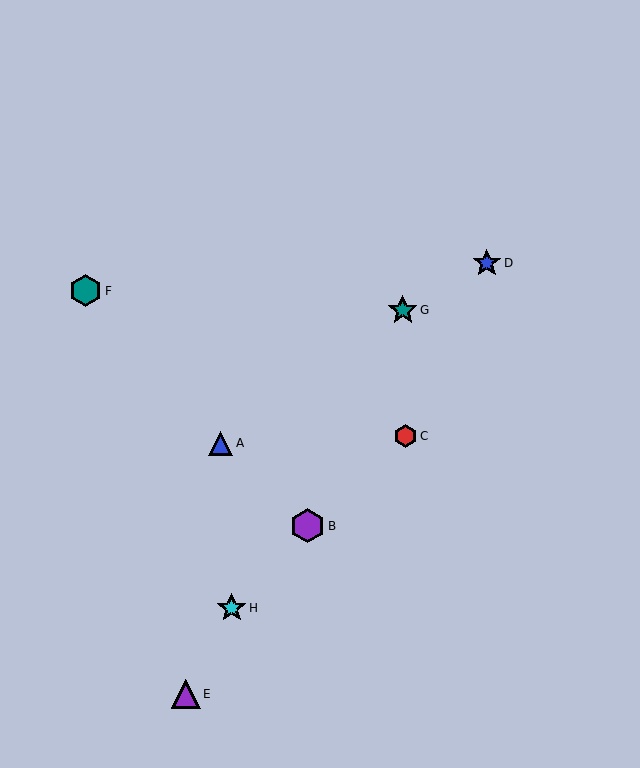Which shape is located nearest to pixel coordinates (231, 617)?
The cyan star (labeled H) at (232, 608) is nearest to that location.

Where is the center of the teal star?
The center of the teal star is at (403, 310).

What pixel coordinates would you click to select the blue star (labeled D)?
Click at (487, 263) to select the blue star D.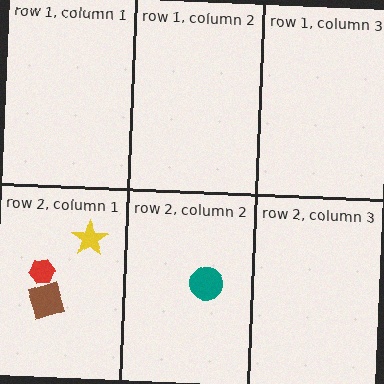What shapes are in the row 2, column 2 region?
The teal circle.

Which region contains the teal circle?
The row 2, column 2 region.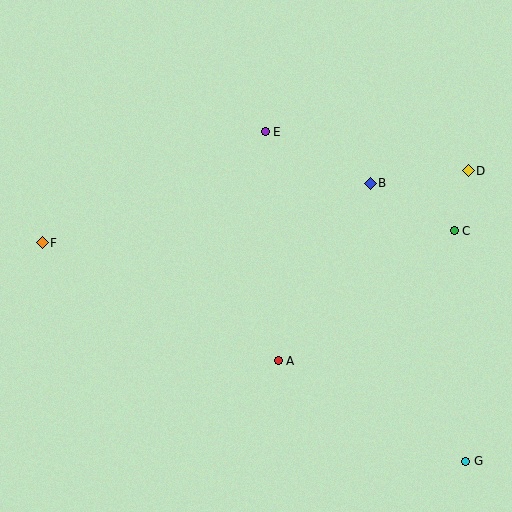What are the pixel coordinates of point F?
Point F is at (42, 243).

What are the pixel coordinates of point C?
Point C is at (454, 231).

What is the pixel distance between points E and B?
The distance between E and B is 117 pixels.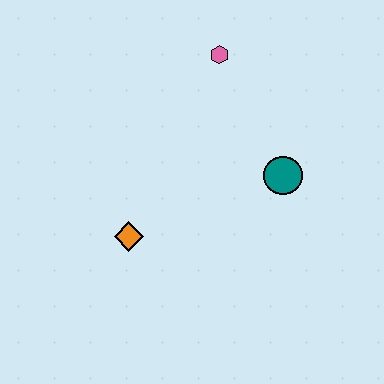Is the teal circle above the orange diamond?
Yes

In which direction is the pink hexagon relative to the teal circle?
The pink hexagon is above the teal circle.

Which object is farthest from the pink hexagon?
The orange diamond is farthest from the pink hexagon.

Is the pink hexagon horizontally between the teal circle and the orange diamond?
Yes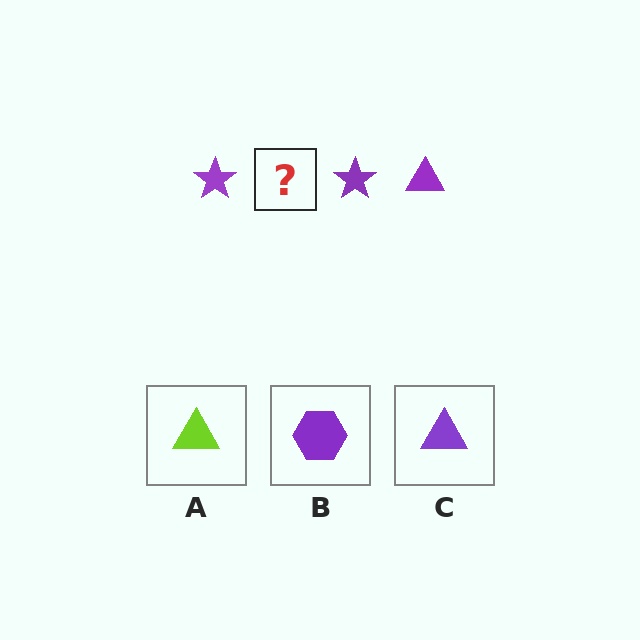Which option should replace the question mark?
Option C.